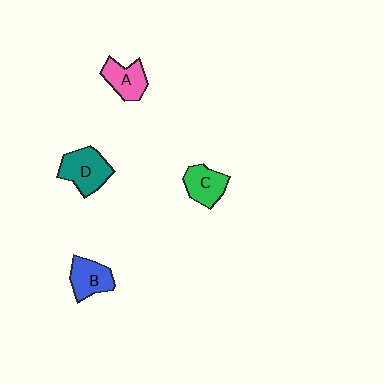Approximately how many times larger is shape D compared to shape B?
Approximately 1.3 times.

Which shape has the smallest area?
Shape C (green).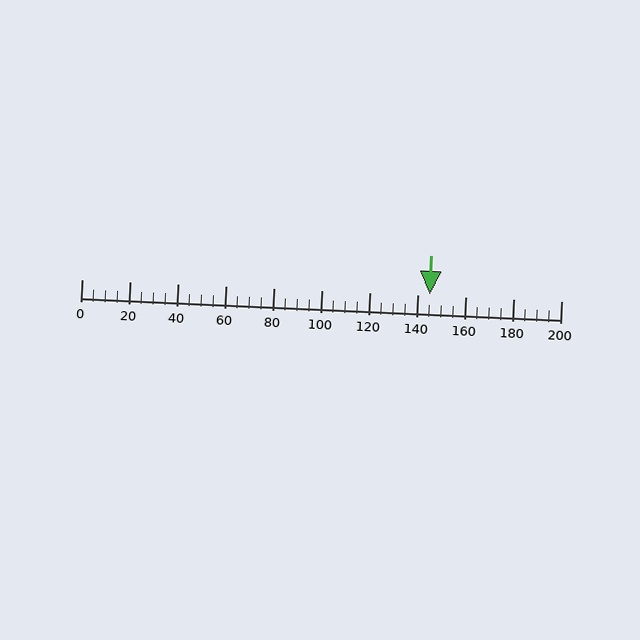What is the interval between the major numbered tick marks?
The major tick marks are spaced 20 units apart.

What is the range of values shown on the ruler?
The ruler shows values from 0 to 200.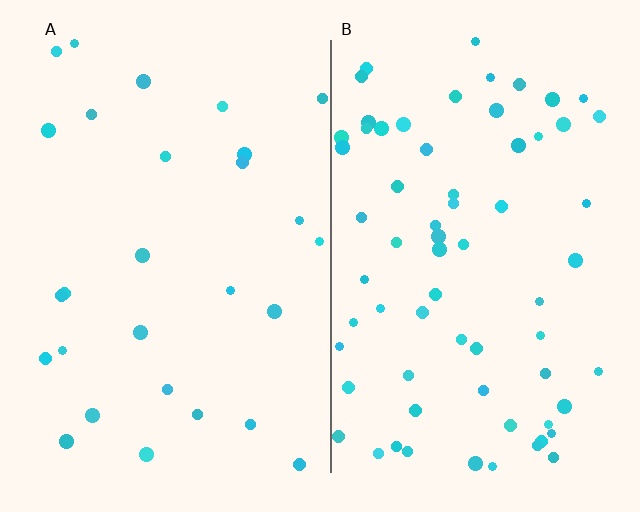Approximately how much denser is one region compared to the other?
Approximately 2.4× — region B over region A.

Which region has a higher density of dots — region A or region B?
B (the right).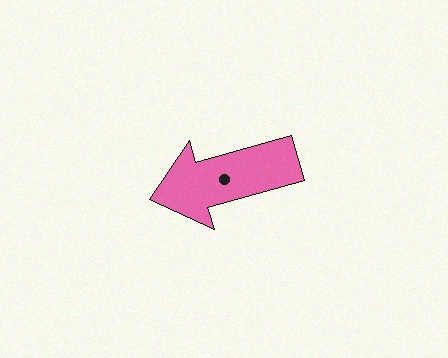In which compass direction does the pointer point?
West.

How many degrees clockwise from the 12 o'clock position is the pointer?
Approximately 254 degrees.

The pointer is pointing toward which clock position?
Roughly 8 o'clock.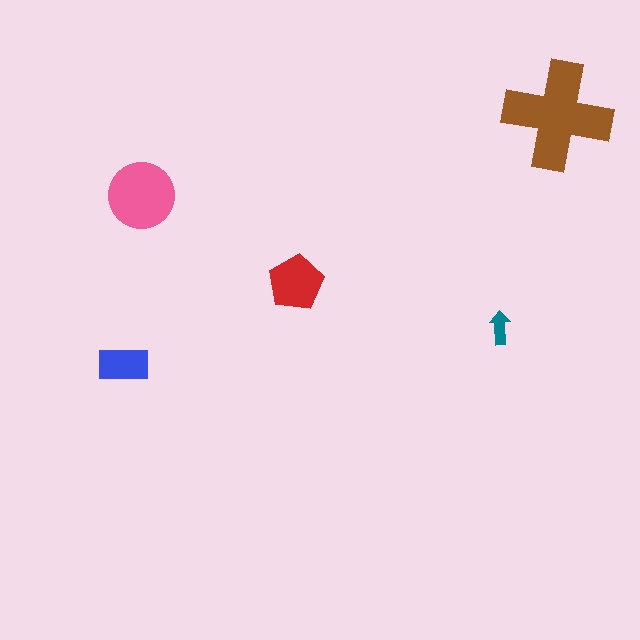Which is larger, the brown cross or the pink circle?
The brown cross.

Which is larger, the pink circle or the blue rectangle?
The pink circle.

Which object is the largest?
The brown cross.